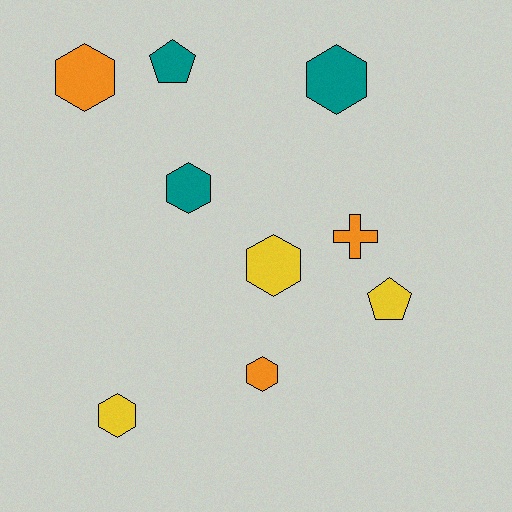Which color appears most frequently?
Teal, with 3 objects.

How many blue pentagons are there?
There are no blue pentagons.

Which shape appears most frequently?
Hexagon, with 6 objects.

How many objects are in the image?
There are 9 objects.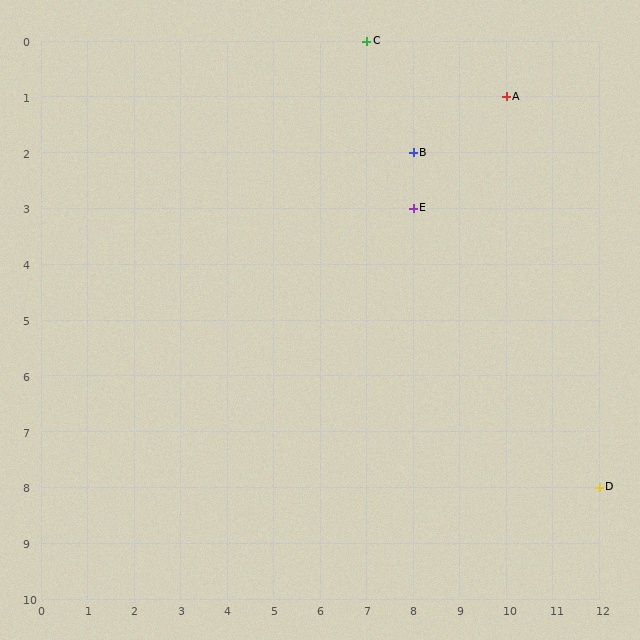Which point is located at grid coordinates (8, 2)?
Point B is at (8, 2).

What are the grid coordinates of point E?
Point E is at grid coordinates (8, 3).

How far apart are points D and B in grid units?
Points D and B are 4 columns and 6 rows apart (about 7.2 grid units diagonally).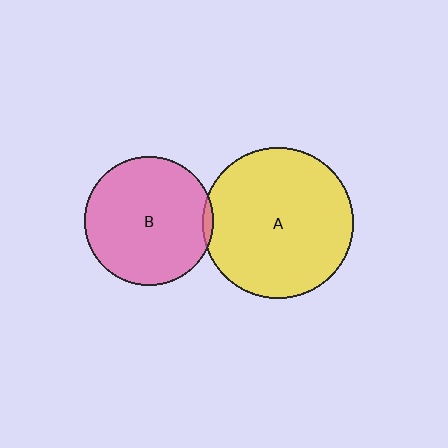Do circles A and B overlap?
Yes.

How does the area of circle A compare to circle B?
Approximately 1.4 times.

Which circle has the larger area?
Circle A (yellow).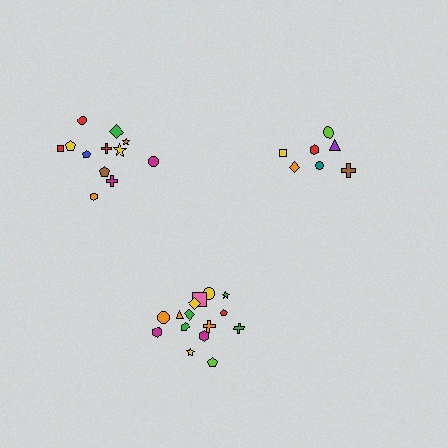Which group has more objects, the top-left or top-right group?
The top-left group.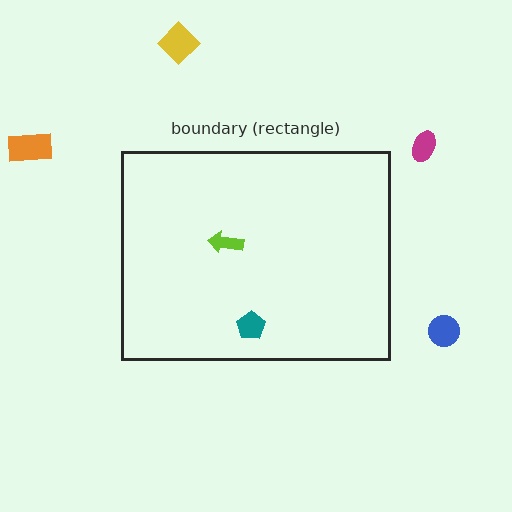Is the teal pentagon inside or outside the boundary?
Inside.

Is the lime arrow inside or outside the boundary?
Inside.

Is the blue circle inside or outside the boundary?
Outside.